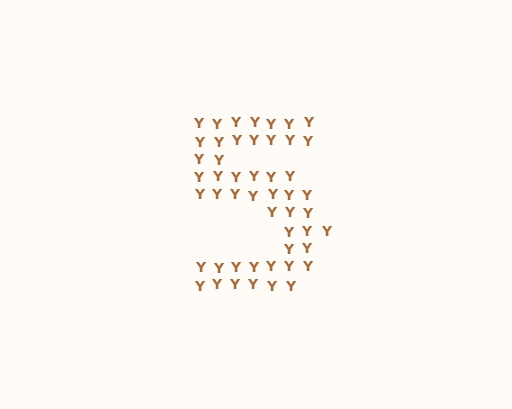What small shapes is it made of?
It is made of small letter Y's.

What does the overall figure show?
The overall figure shows the digit 5.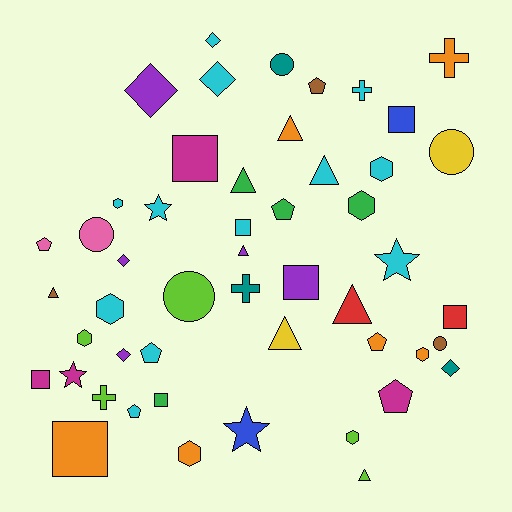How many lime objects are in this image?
There are 5 lime objects.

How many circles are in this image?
There are 5 circles.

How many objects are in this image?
There are 50 objects.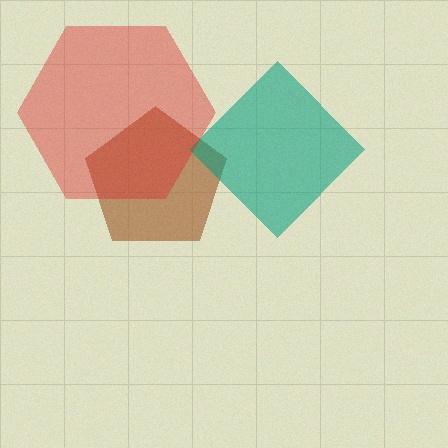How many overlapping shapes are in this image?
There are 3 overlapping shapes in the image.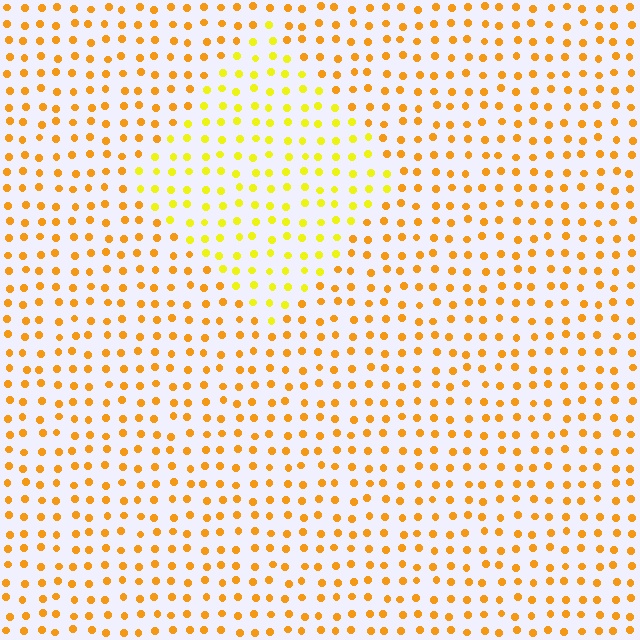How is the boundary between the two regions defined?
The boundary is defined purely by a slight shift in hue (about 27 degrees). Spacing, size, and orientation are identical on both sides.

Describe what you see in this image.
The image is filled with small orange elements in a uniform arrangement. A diamond-shaped region is visible where the elements are tinted to a slightly different hue, forming a subtle color boundary.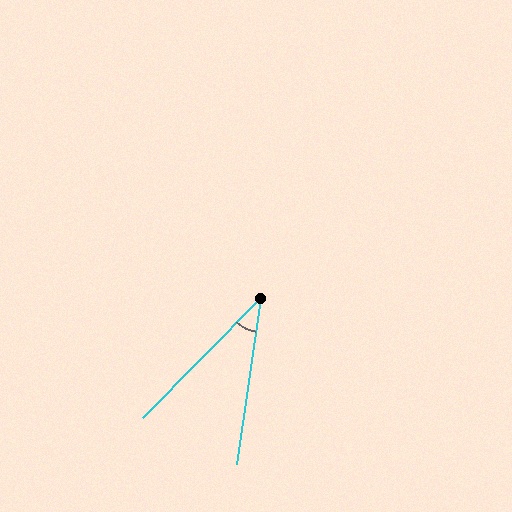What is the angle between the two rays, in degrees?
Approximately 37 degrees.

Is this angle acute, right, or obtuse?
It is acute.